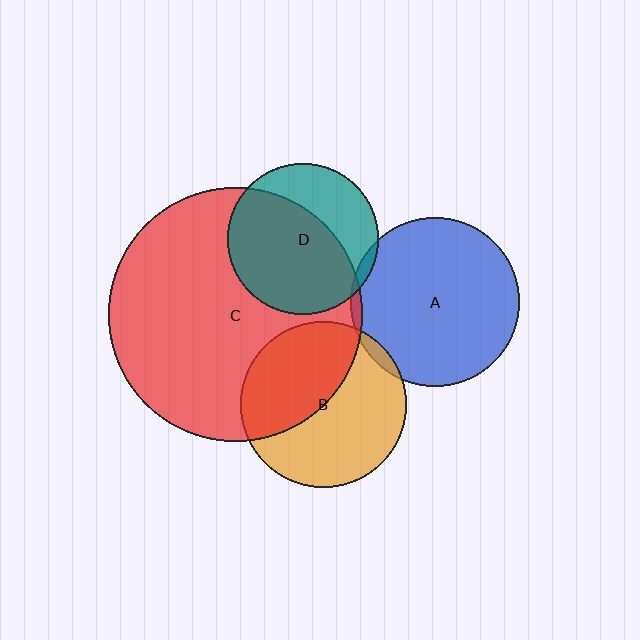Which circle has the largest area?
Circle C (red).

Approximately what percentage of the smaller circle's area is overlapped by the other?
Approximately 5%.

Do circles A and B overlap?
Yes.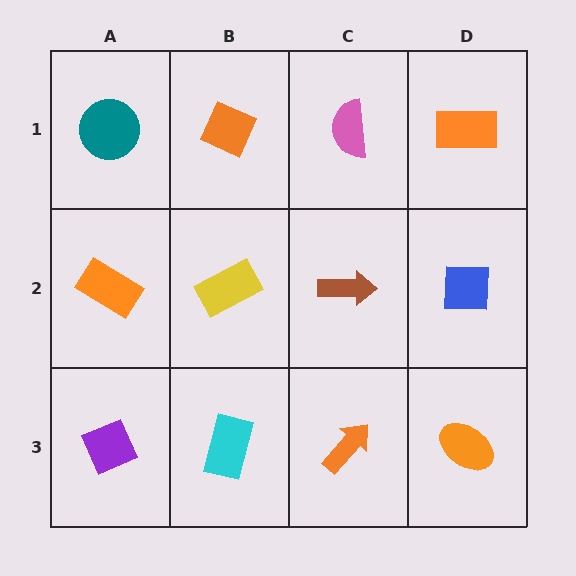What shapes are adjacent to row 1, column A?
An orange rectangle (row 2, column A), an orange diamond (row 1, column B).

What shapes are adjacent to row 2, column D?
An orange rectangle (row 1, column D), an orange ellipse (row 3, column D), a brown arrow (row 2, column C).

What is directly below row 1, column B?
A yellow rectangle.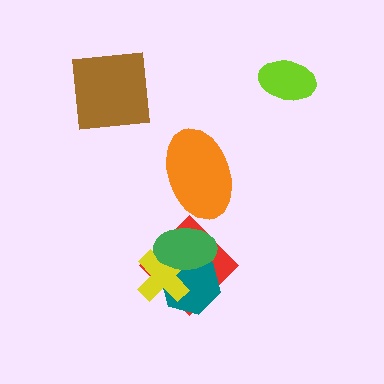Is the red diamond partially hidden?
Yes, it is partially covered by another shape.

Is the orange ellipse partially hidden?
No, no other shape covers it.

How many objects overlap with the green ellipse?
3 objects overlap with the green ellipse.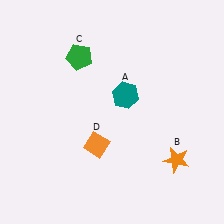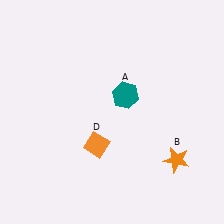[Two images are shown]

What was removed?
The green pentagon (C) was removed in Image 2.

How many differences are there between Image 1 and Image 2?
There is 1 difference between the two images.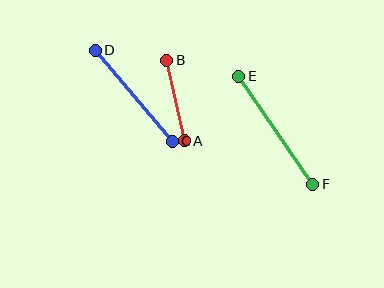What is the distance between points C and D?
The distance is approximately 119 pixels.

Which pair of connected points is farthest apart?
Points E and F are farthest apart.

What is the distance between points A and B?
The distance is approximately 82 pixels.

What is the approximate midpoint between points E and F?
The midpoint is at approximately (276, 130) pixels.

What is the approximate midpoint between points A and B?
The midpoint is at approximately (176, 101) pixels.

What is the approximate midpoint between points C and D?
The midpoint is at approximately (134, 96) pixels.